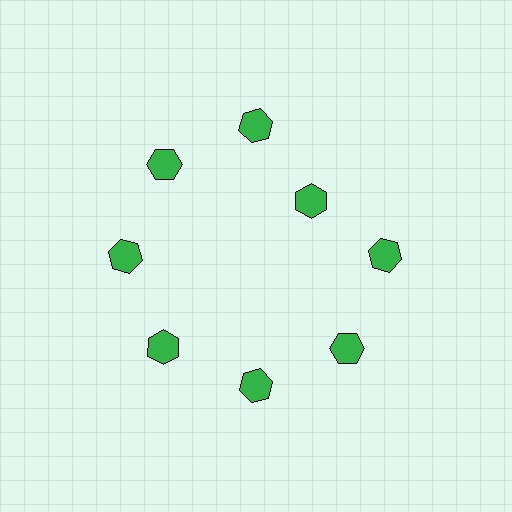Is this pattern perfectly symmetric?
No. The 8 green hexagons are arranged in a ring, but one element near the 2 o'clock position is pulled inward toward the center, breaking the 8-fold rotational symmetry.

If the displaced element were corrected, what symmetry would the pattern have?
It would have 8-fold rotational symmetry — the pattern would map onto itself every 45 degrees.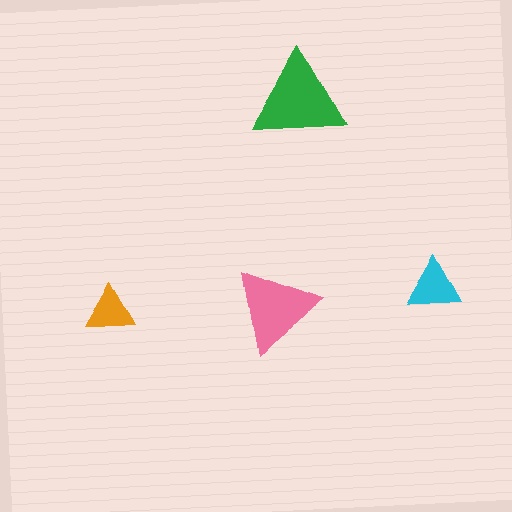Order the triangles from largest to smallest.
the green one, the pink one, the cyan one, the orange one.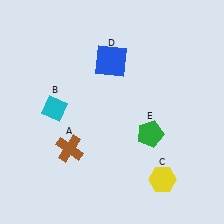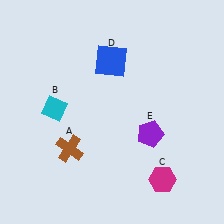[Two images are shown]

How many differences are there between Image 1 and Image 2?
There are 2 differences between the two images.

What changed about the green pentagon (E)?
In Image 1, E is green. In Image 2, it changed to purple.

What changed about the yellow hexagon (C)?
In Image 1, C is yellow. In Image 2, it changed to magenta.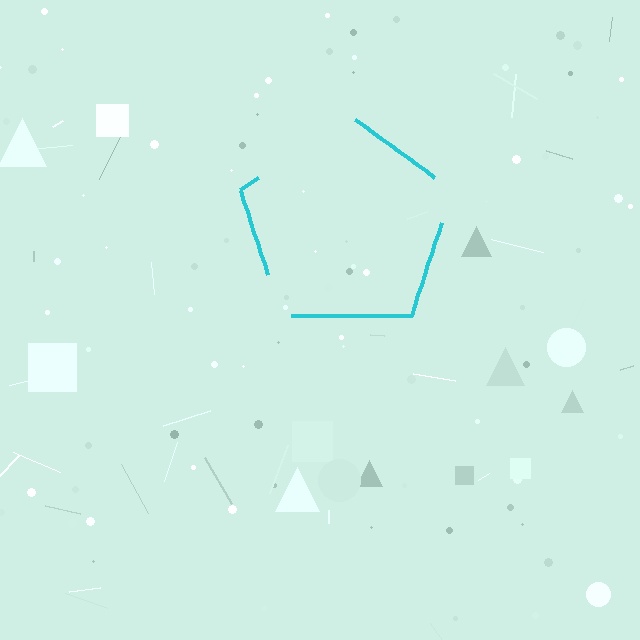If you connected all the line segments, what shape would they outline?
They would outline a pentagon.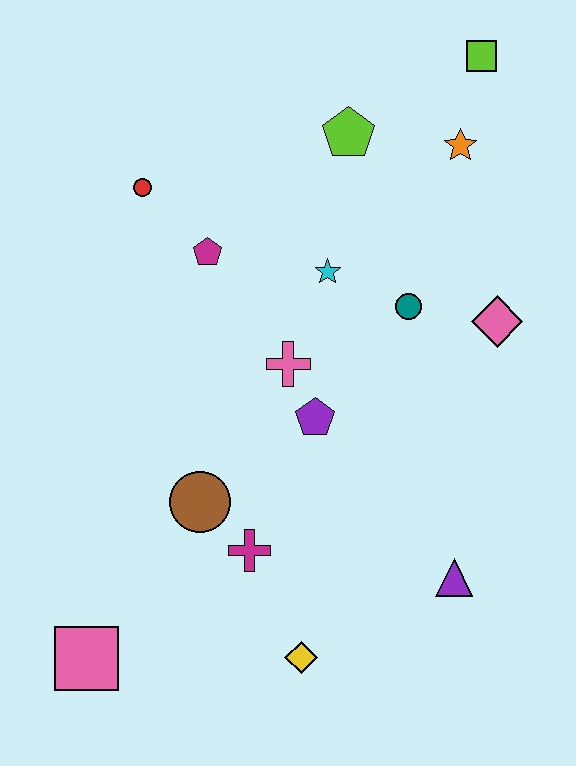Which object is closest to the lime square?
The orange star is closest to the lime square.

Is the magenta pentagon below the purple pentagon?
No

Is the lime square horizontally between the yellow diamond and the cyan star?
No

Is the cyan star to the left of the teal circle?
Yes